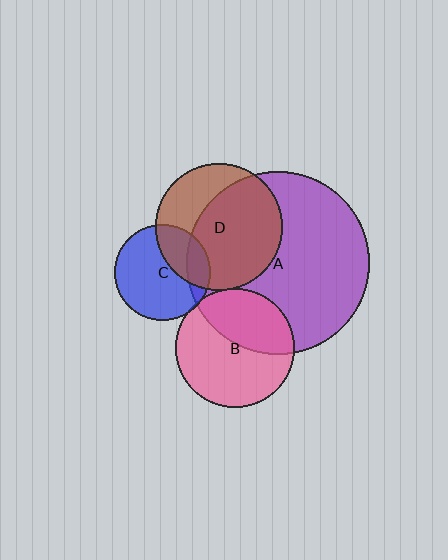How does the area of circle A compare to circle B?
Approximately 2.3 times.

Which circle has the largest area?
Circle A (purple).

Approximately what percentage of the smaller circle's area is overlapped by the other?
Approximately 15%.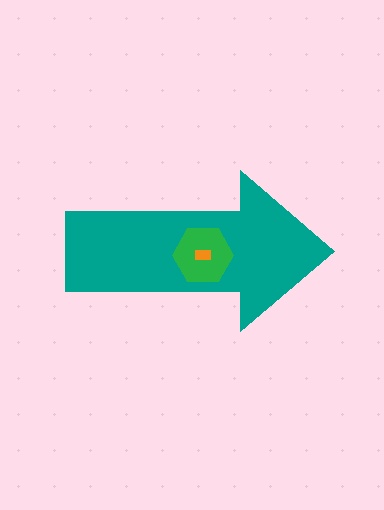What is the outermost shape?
The teal arrow.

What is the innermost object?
The orange rectangle.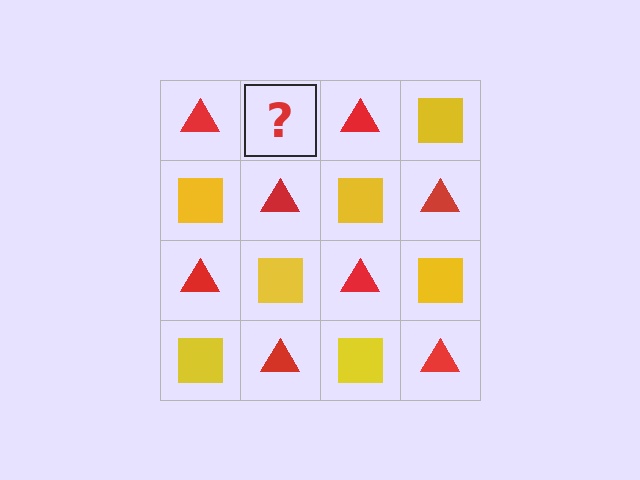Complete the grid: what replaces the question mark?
The question mark should be replaced with a yellow square.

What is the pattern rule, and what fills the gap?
The rule is that it alternates red triangle and yellow square in a checkerboard pattern. The gap should be filled with a yellow square.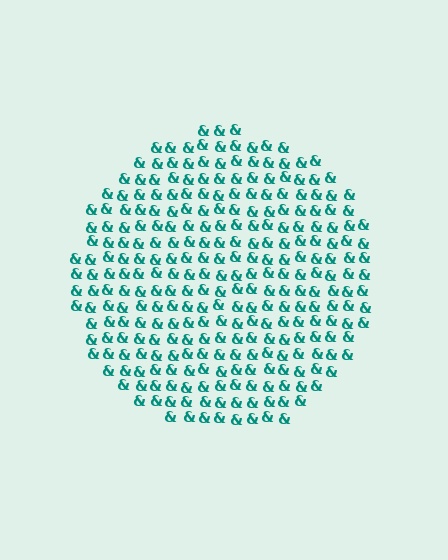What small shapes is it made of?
It is made of small ampersands.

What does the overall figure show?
The overall figure shows a circle.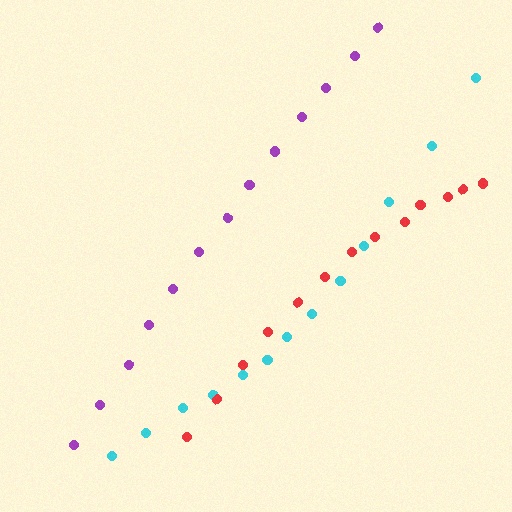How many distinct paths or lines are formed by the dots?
There are 3 distinct paths.